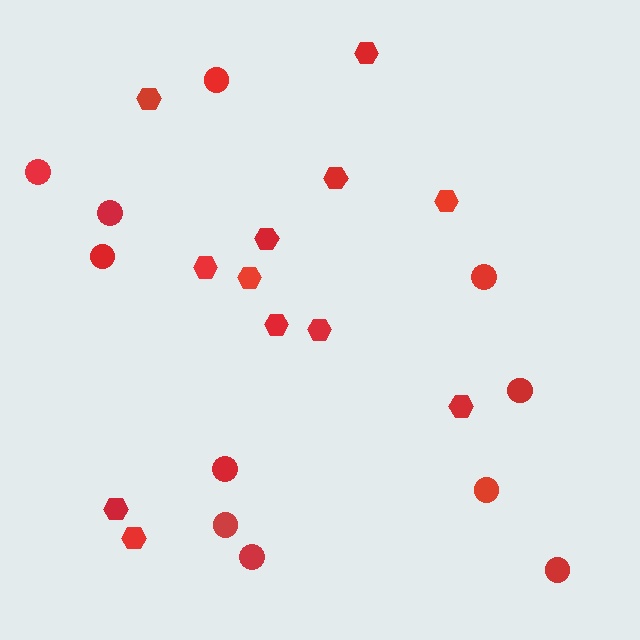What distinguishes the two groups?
There are 2 groups: one group of circles (11) and one group of hexagons (12).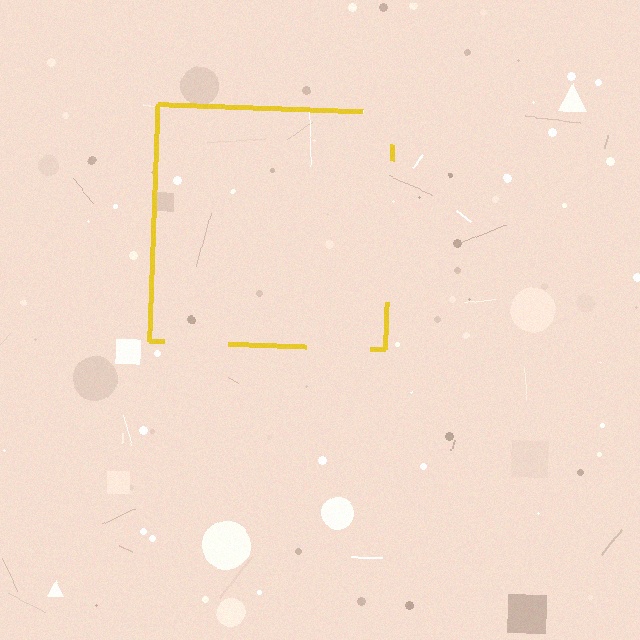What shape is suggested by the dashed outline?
The dashed outline suggests a square.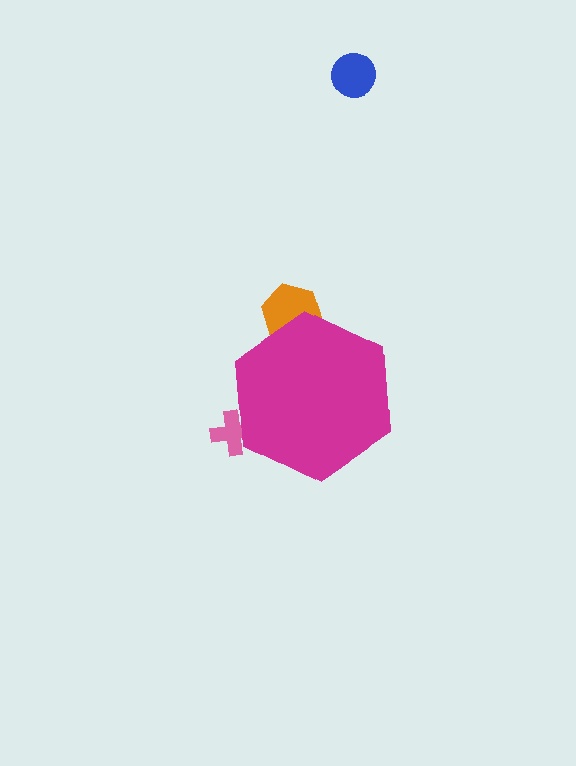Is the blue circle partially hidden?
No, the blue circle is fully visible.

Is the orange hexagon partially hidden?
Yes, the orange hexagon is partially hidden behind the magenta hexagon.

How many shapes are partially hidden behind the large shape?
2 shapes are partially hidden.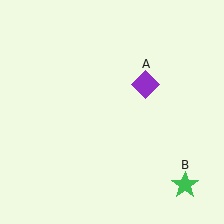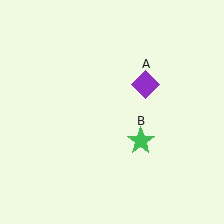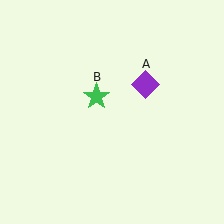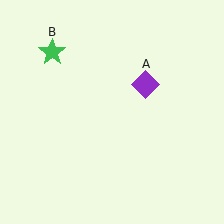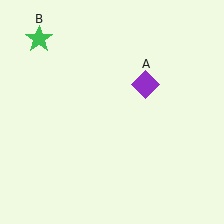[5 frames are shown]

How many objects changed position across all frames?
1 object changed position: green star (object B).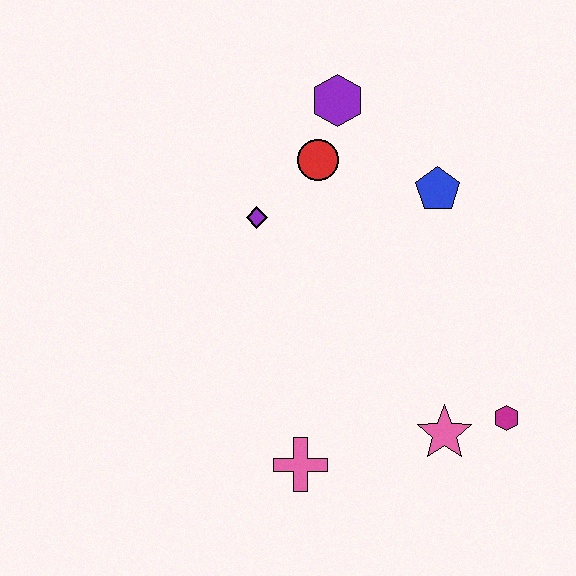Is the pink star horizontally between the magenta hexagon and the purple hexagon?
Yes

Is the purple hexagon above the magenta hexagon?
Yes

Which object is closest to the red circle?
The purple hexagon is closest to the red circle.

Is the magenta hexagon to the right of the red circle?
Yes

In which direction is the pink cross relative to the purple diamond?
The pink cross is below the purple diamond.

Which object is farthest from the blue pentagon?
The pink cross is farthest from the blue pentagon.